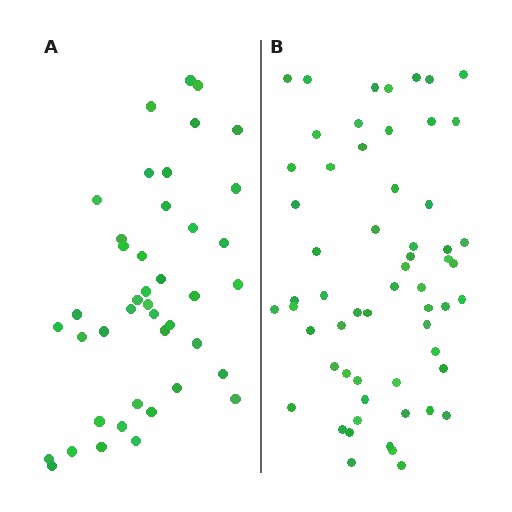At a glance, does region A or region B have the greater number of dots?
Region B (the right region) has more dots.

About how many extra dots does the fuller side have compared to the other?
Region B has approximately 15 more dots than region A.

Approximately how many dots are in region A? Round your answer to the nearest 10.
About 40 dots. (The exact count is 42, which rounds to 40.)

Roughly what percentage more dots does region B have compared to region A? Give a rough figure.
About 40% more.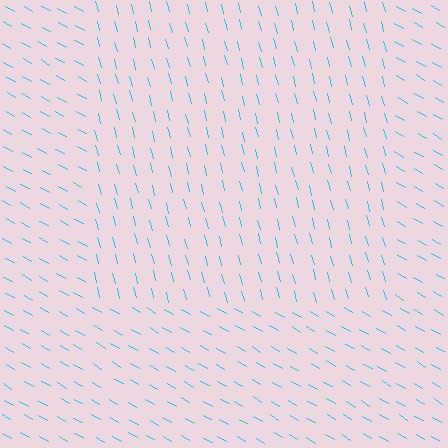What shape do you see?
I see a rectangle.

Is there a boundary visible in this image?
Yes, there is a texture boundary formed by a change in line orientation.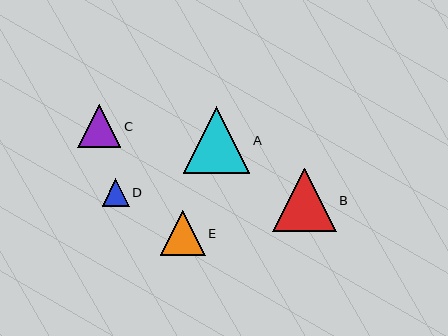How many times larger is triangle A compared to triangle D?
Triangle A is approximately 2.4 times the size of triangle D.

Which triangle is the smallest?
Triangle D is the smallest with a size of approximately 27 pixels.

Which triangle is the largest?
Triangle A is the largest with a size of approximately 67 pixels.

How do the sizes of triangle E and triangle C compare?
Triangle E and triangle C are approximately the same size.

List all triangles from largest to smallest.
From largest to smallest: A, B, E, C, D.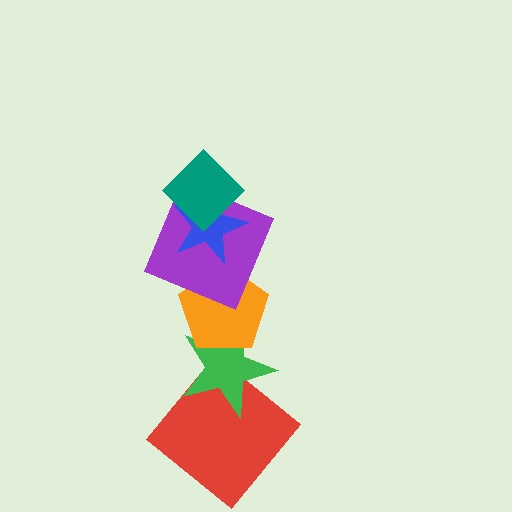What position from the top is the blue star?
The blue star is 2nd from the top.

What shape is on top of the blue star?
The teal diamond is on top of the blue star.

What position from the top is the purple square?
The purple square is 3rd from the top.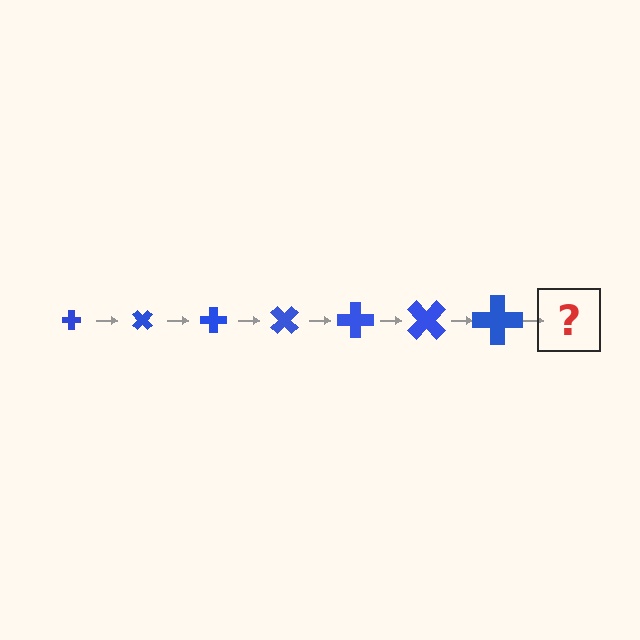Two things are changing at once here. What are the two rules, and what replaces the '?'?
The two rules are that the cross grows larger each step and it rotates 45 degrees each step. The '?' should be a cross, larger than the previous one and rotated 315 degrees from the start.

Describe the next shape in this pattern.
It should be a cross, larger than the previous one and rotated 315 degrees from the start.